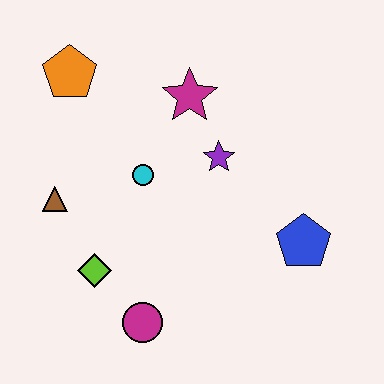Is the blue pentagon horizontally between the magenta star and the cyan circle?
No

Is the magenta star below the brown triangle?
No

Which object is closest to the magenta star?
The purple star is closest to the magenta star.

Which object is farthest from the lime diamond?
The blue pentagon is farthest from the lime diamond.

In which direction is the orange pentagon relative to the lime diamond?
The orange pentagon is above the lime diamond.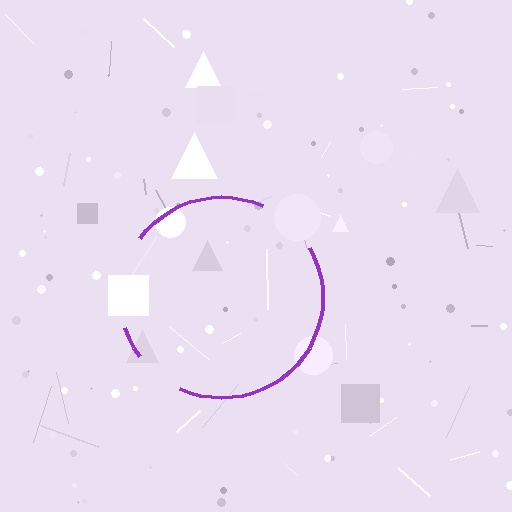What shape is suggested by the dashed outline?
The dashed outline suggests a circle.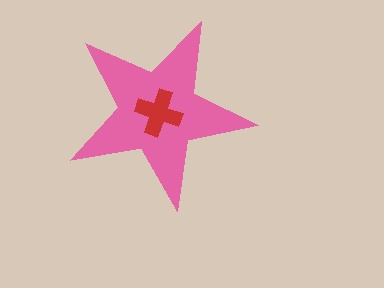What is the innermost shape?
The red cross.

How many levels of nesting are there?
2.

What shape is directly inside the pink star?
The red cross.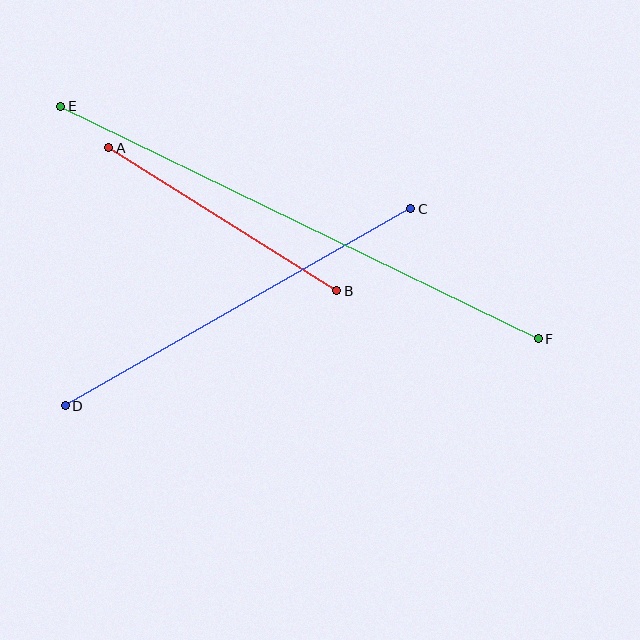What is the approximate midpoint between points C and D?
The midpoint is at approximately (238, 307) pixels.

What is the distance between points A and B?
The distance is approximately 269 pixels.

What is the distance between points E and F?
The distance is approximately 531 pixels.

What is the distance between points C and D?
The distance is approximately 398 pixels.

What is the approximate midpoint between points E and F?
The midpoint is at approximately (299, 222) pixels.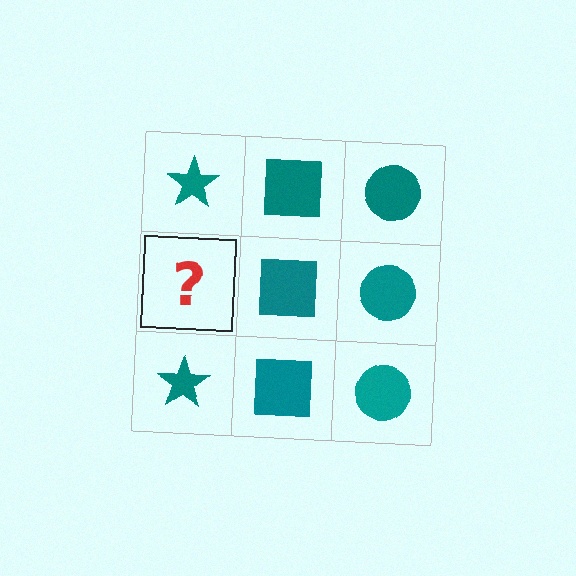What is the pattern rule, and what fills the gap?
The rule is that each column has a consistent shape. The gap should be filled with a teal star.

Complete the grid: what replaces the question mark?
The question mark should be replaced with a teal star.